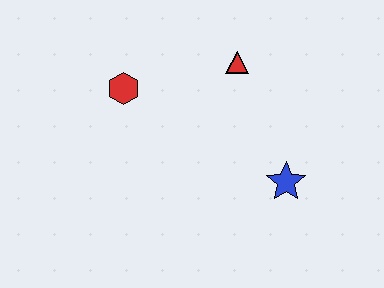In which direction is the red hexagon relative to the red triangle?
The red hexagon is to the left of the red triangle.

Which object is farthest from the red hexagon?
The blue star is farthest from the red hexagon.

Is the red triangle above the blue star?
Yes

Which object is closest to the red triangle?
The red hexagon is closest to the red triangle.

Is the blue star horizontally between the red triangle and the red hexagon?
No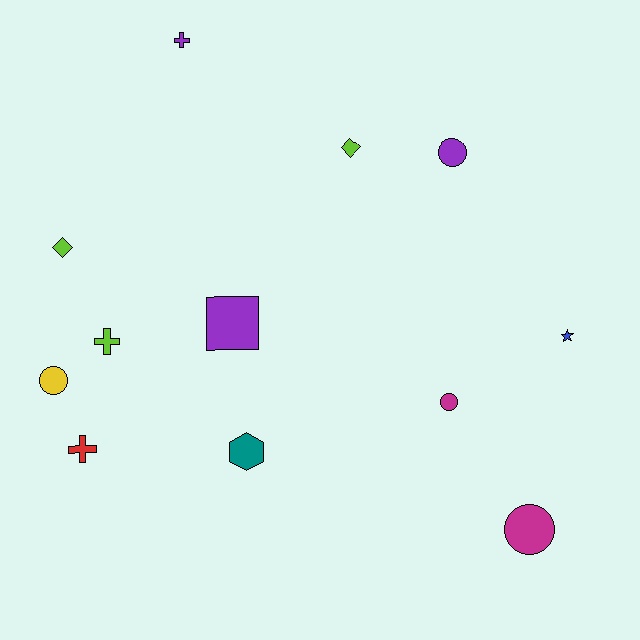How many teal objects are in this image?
There is 1 teal object.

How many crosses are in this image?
There are 3 crosses.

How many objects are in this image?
There are 12 objects.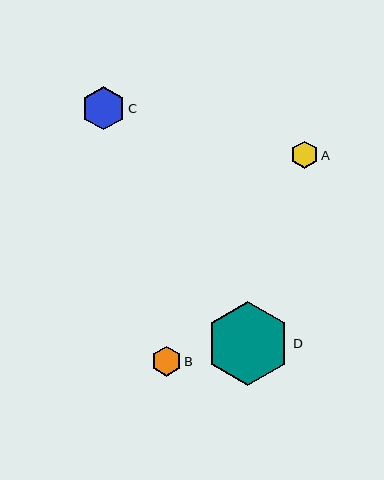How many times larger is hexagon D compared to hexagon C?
Hexagon D is approximately 2.0 times the size of hexagon C.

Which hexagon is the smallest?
Hexagon A is the smallest with a size of approximately 27 pixels.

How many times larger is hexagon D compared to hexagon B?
Hexagon D is approximately 2.8 times the size of hexagon B.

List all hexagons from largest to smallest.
From largest to smallest: D, C, B, A.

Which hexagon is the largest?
Hexagon D is the largest with a size of approximately 85 pixels.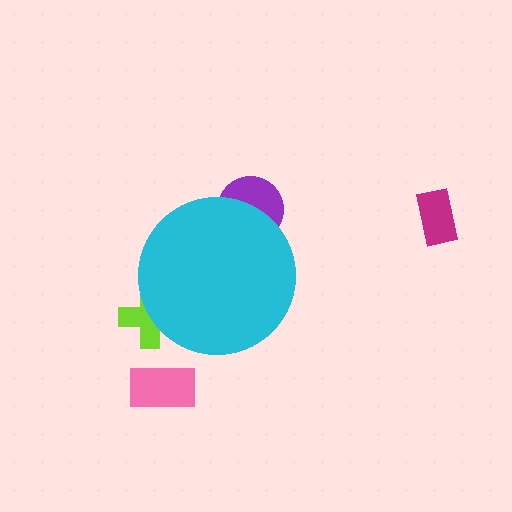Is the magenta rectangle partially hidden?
No, the magenta rectangle is fully visible.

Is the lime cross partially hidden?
Yes, the lime cross is partially hidden behind the cyan circle.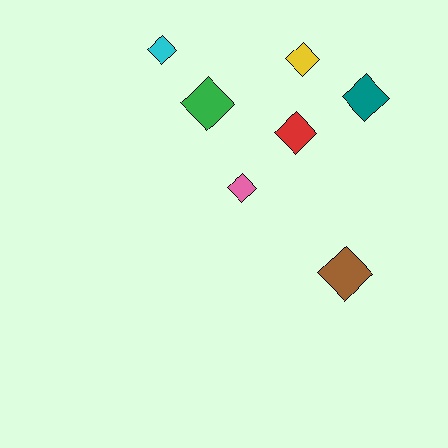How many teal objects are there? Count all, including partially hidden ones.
There is 1 teal object.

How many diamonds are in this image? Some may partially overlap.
There are 7 diamonds.